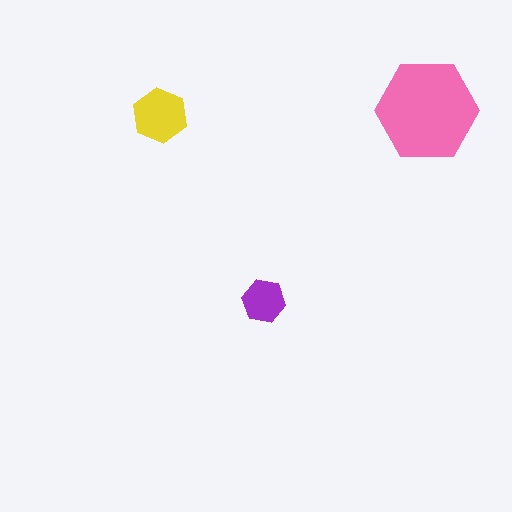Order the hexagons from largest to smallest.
the pink one, the yellow one, the purple one.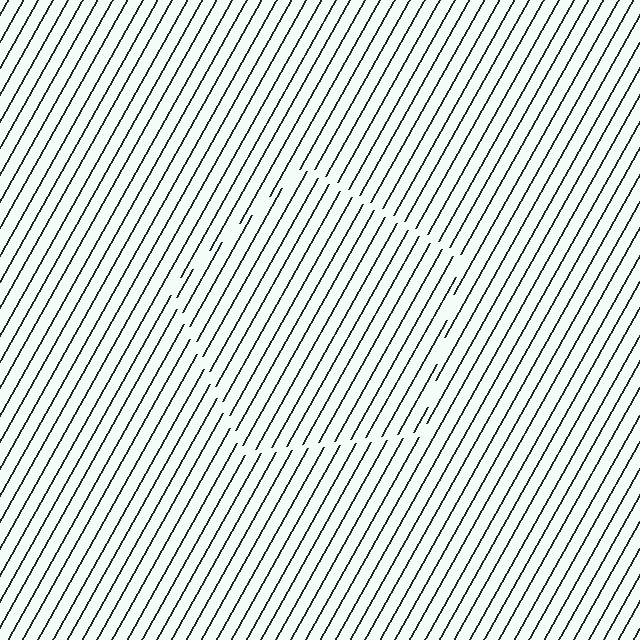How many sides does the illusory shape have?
5 sides — the line-ends trace a pentagon.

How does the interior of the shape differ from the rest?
The interior of the shape contains the same grating, shifted by half a period — the contour is defined by the phase discontinuity where line-ends from the inner and outer gratings abut.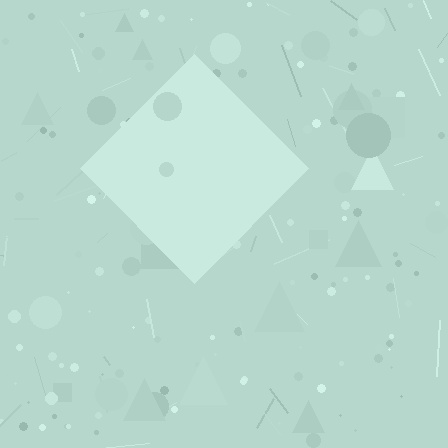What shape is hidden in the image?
A diamond is hidden in the image.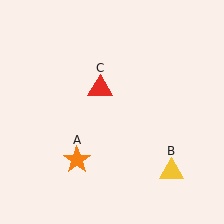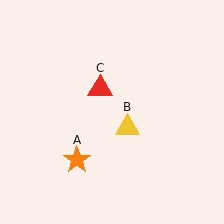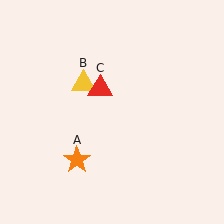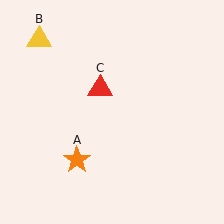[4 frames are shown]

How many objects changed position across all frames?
1 object changed position: yellow triangle (object B).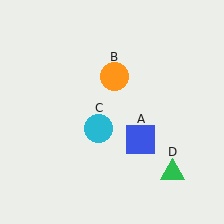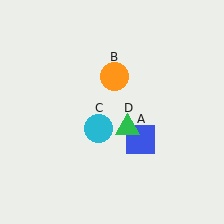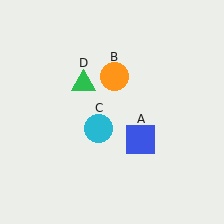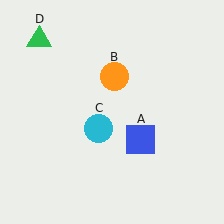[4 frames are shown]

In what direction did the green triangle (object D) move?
The green triangle (object D) moved up and to the left.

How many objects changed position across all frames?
1 object changed position: green triangle (object D).